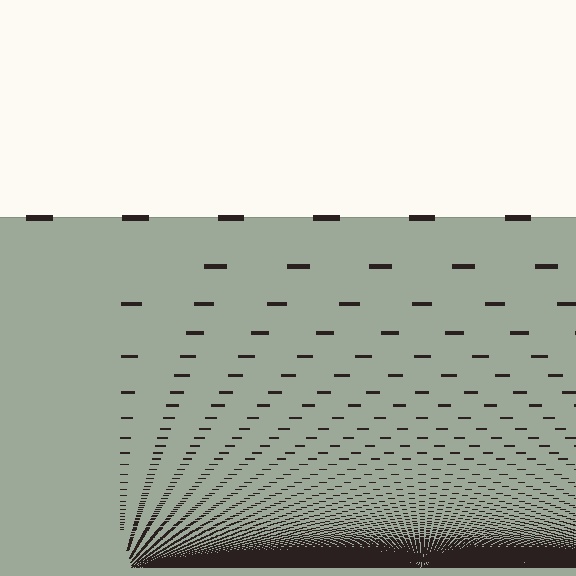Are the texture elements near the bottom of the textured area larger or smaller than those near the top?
Smaller. The gradient is inverted — elements near the bottom are smaller and denser.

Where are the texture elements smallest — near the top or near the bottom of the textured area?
Near the bottom.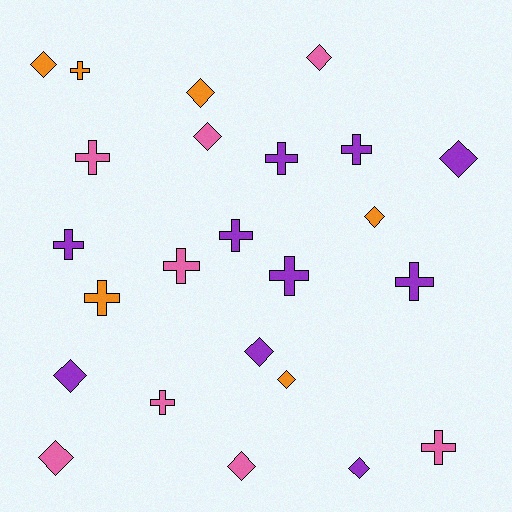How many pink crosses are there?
There are 4 pink crosses.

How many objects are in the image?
There are 24 objects.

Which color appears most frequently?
Purple, with 10 objects.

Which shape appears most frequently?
Diamond, with 12 objects.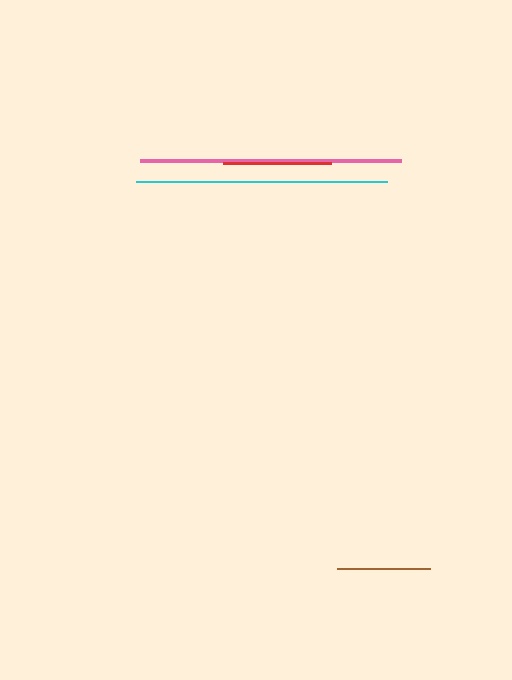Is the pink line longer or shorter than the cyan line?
The pink line is longer than the cyan line.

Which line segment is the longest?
The pink line is the longest at approximately 260 pixels.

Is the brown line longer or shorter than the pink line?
The pink line is longer than the brown line.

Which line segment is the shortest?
The brown line is the shortest at approximately 94 pixels.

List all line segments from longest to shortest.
From longest to shortest: pink, cyan, red, brown.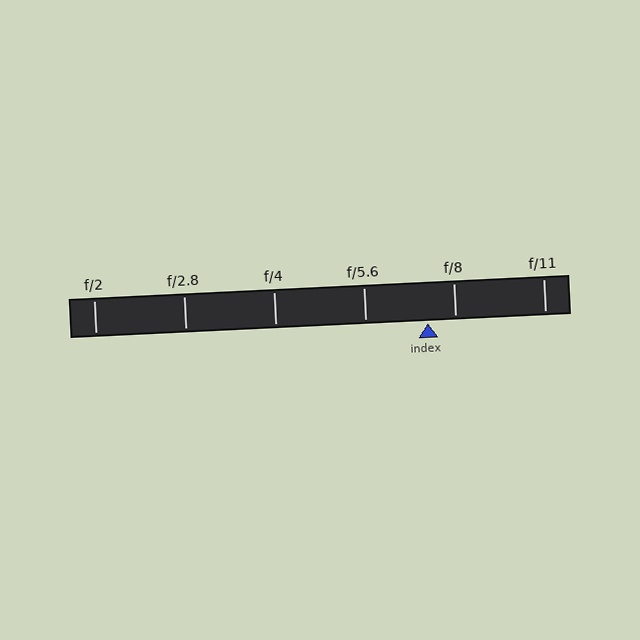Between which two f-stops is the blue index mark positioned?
The index mark is between f/5.6 and f/8.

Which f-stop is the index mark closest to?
The index mark is closest to f/8.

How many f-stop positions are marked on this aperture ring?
There are 6 f-stop positions marked.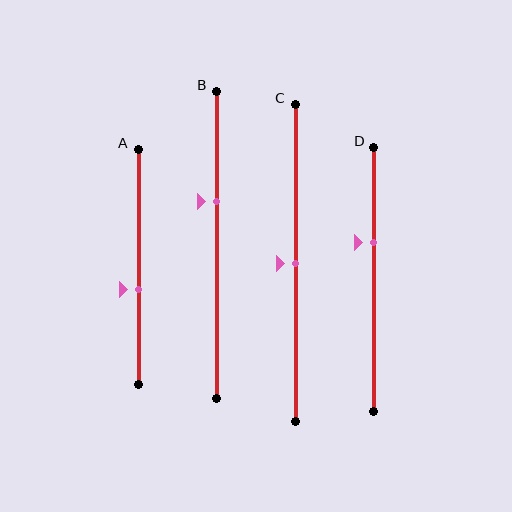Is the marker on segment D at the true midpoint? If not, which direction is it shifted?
No, the marker on segment D is shifted upward by about 14% of the segment length.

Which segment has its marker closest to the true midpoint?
Segment C has its marker closest to the true midpoint.